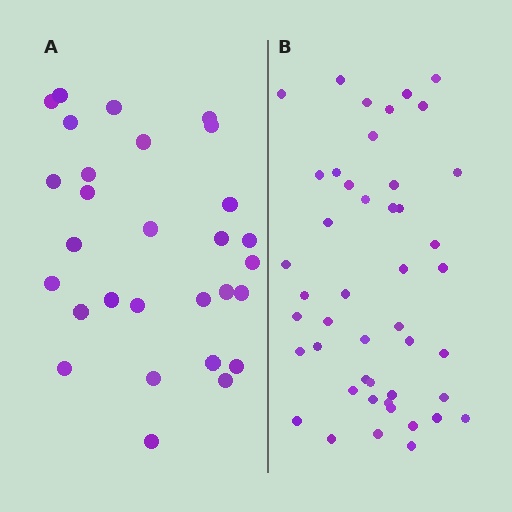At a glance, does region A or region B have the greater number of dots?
Region B (the right region) has more dots.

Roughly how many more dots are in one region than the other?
Region B has approximately 15 more dots than region A.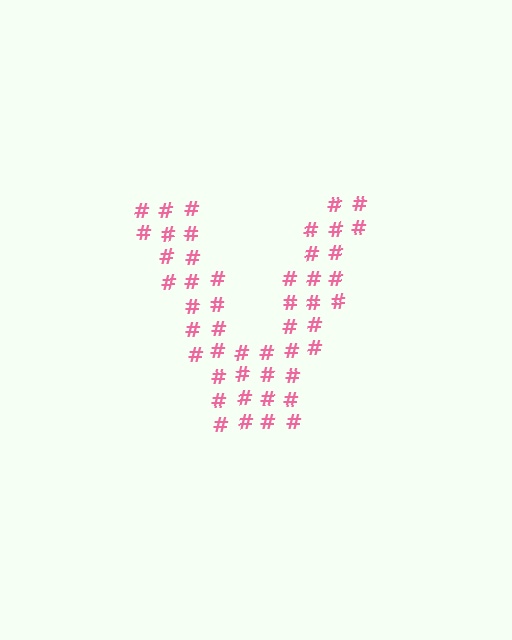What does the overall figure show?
The overall figure shows the letter V.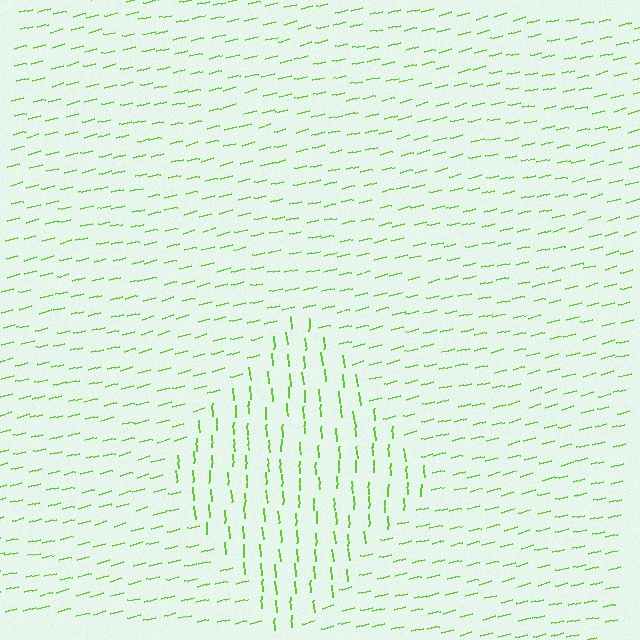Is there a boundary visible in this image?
Yes, there is a texture boundary formed by a change in line orientation.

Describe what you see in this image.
The image is filled with small lime line segments. A diamond region in the image has lines oriented differently from the surrounding lines, creating a visible texture boundary.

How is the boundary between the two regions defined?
The boundary is defined purely by a change in line orientation (approximately 80 degrees difference). All lines are the same color and thickness.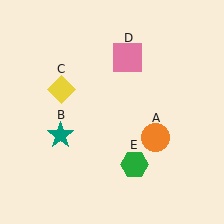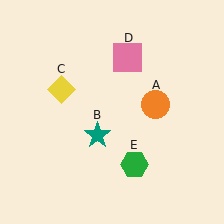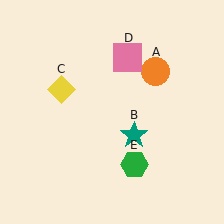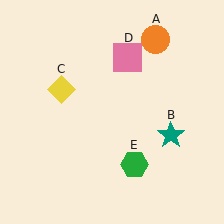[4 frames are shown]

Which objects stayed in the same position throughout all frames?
Yellow diamond (object C) and pink square (object D) and green hexagon (object E) remained stationary.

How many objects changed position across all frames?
2 objects changed position: orange circle (object A), teal star (object B).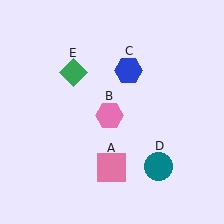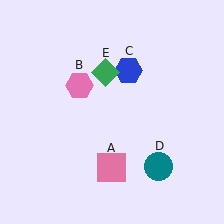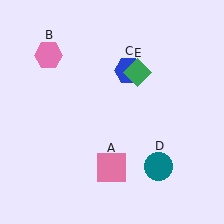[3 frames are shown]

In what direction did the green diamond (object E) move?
The green diamond (object E) moved right.